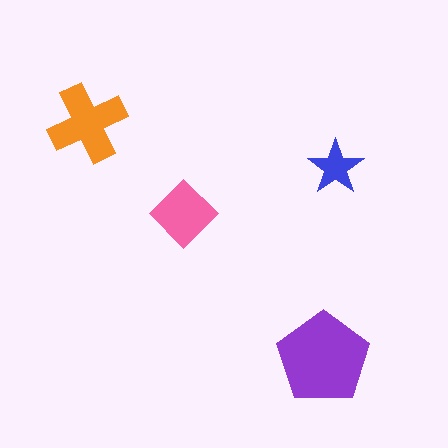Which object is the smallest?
The blue star.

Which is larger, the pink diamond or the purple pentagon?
The purple pentagon.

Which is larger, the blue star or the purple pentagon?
The purple pentagon.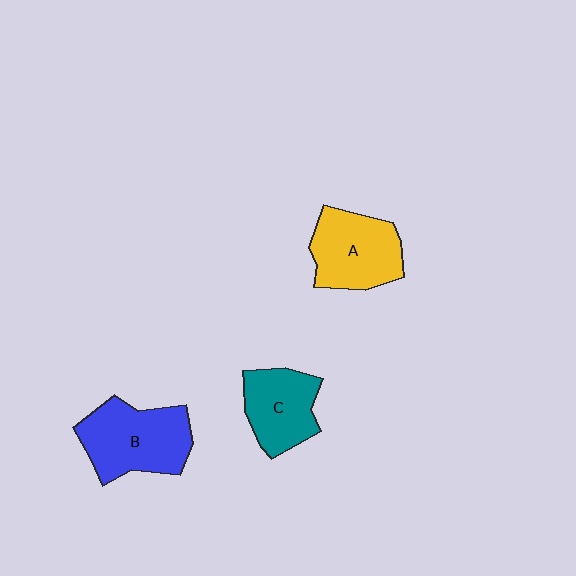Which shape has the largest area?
Shape B (blue).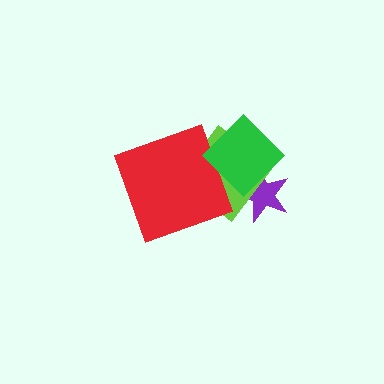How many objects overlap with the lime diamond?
3 objects overlap with the lime diamond.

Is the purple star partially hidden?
Yes, it is partially covered by another shape.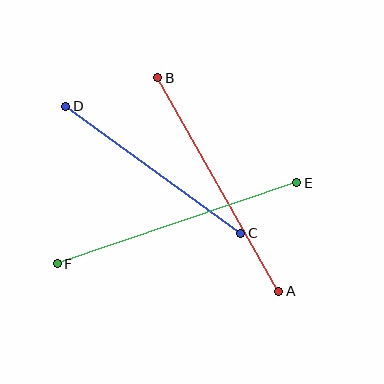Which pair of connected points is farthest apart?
Points E and F are farthest apart.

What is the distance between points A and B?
The distance is approximately 246 pixels.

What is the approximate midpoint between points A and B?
The midpoint is at approximately (218, 185) pixels.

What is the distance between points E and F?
The distance is approximately 253 pixels.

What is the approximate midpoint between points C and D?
The midpoint is at approximately (153, 170) pixels.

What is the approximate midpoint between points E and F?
The midpoint is at approximately (177, 223) pixels.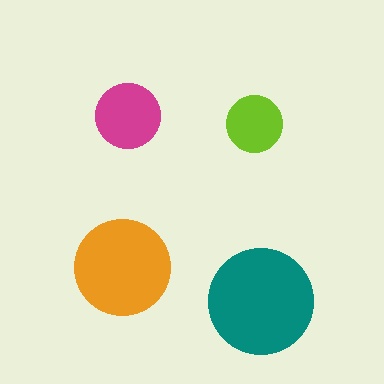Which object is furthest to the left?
The orange circle is leftmost.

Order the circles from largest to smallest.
the teal one, the orange one, the magenta one, the lime one.